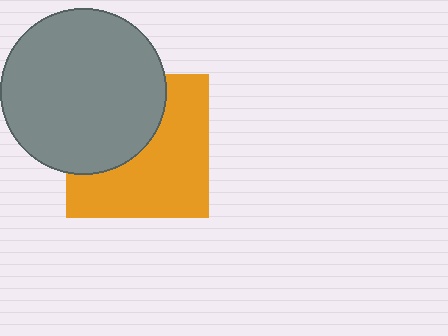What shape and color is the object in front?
The object in front is a gray circle.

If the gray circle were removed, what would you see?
You would see the complete orange square.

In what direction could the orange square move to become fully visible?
The orange square could move toward the lower-right. That would shift it out from behind the gray circle entirely.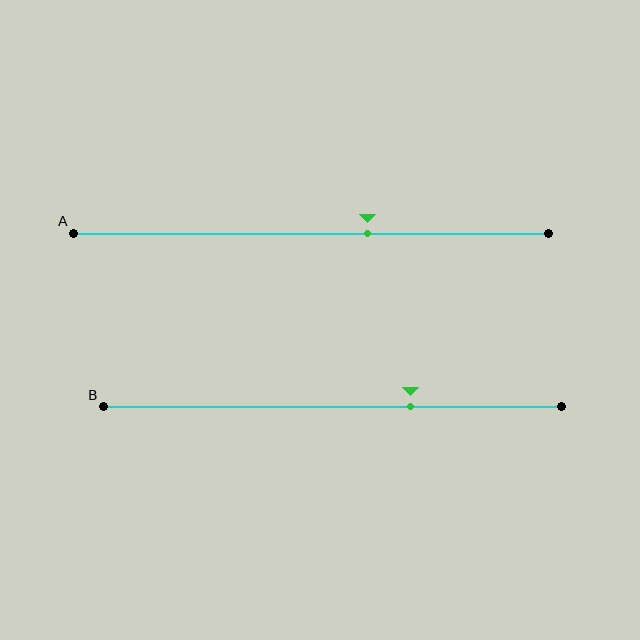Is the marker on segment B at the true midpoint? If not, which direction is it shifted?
No, the marker on segment B is shifted to the right by about 17% of the segment length.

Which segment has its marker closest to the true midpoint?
Segment A has its marker closest to the true midpoint.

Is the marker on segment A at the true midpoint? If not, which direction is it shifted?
No, the marker on segment A is shifted to the right by about 12% of the segment length.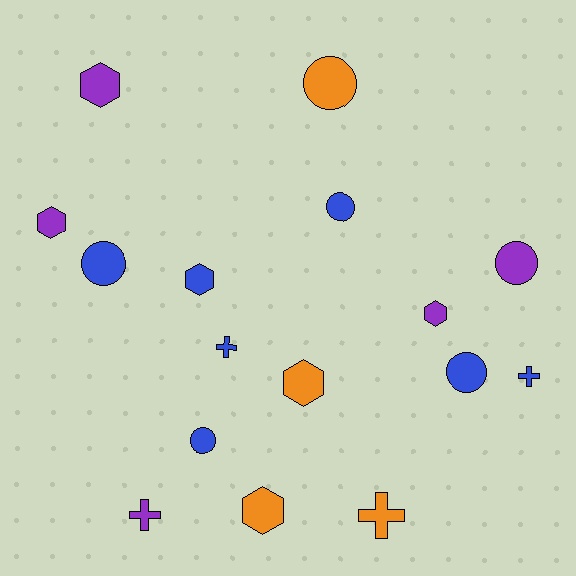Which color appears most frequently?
Blue, with 7 objects.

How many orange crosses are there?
There is 1 orange cross.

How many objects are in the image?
There are 16 objects.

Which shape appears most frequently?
Hexagon, with 6 objects.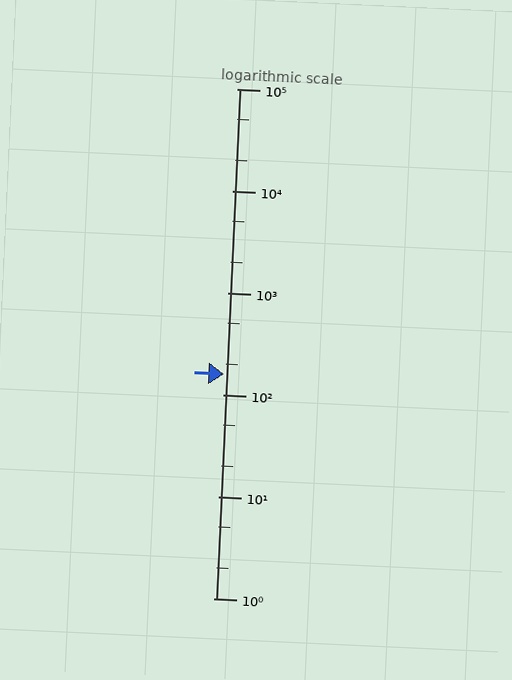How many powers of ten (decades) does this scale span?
The scale spans 5 decades, from 1 to 100000.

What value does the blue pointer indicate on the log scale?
The pointer indicates approximately 160.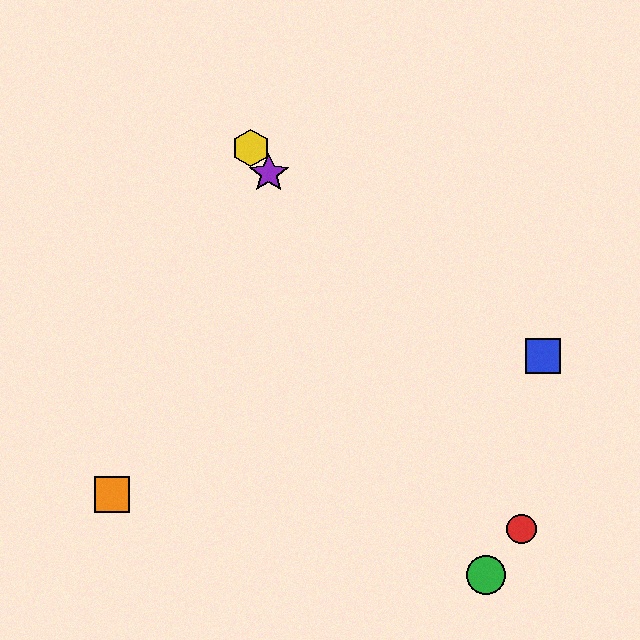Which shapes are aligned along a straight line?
The red circle, the yellow hexagon, the purple star are aligned along a straight line.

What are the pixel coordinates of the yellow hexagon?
The yellow hexagon is at (251, 148).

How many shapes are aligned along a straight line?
3 shapes (the red circle, the yellow hexagon, the purple star) are aligned along a straight line.